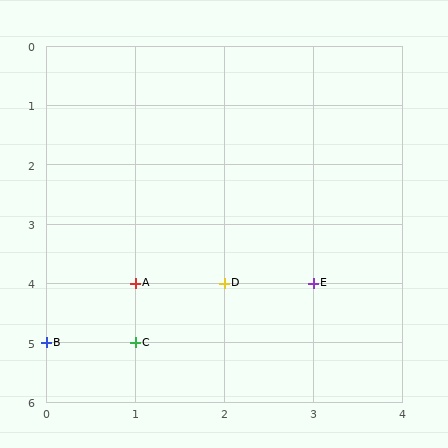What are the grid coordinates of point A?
Point A is at grid coordinates (1, 4).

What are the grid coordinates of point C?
Point C is at grid coordinates (1, 5).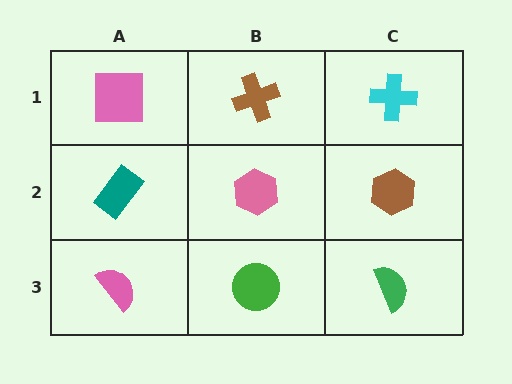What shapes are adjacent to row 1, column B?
A pink hexagon (row 2, column B), a pink square (row 1, column A), a cyan cross (row 1, column C).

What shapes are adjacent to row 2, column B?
A brown cross (row 1, column B), a green circle (row 3, column B), a teal rectangle (row 2, column A), a brown hexagon (row 2, column C).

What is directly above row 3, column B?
A pink hexagon.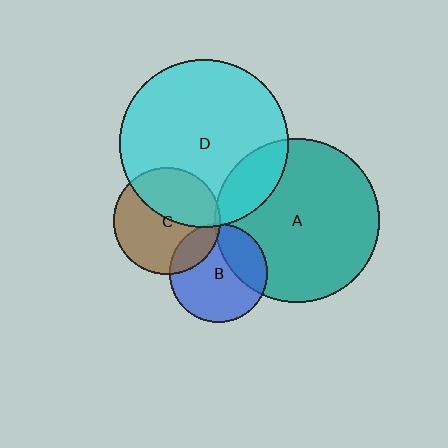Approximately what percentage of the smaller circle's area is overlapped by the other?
Approximately 5%.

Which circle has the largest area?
Circle D (cyan).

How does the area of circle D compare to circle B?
Approximately 2.9 times.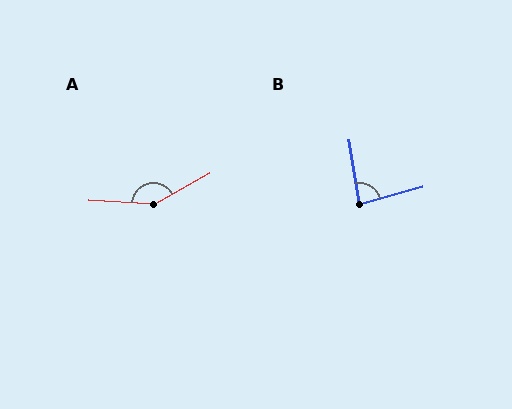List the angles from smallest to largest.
B (83°), A (147°).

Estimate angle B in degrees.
Approximately 83 degrees.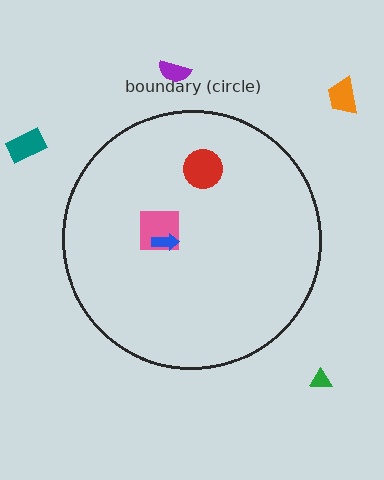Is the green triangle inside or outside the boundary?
Outside.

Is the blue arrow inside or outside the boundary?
Inside.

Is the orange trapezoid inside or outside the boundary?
Outside.